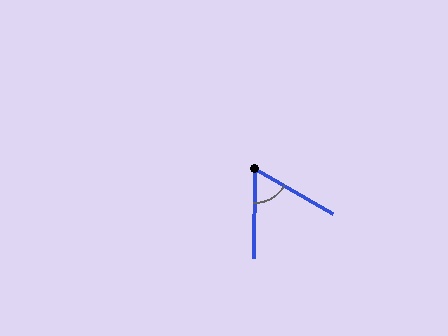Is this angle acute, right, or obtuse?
It is acute.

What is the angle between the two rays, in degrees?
Approximately 61 degrees.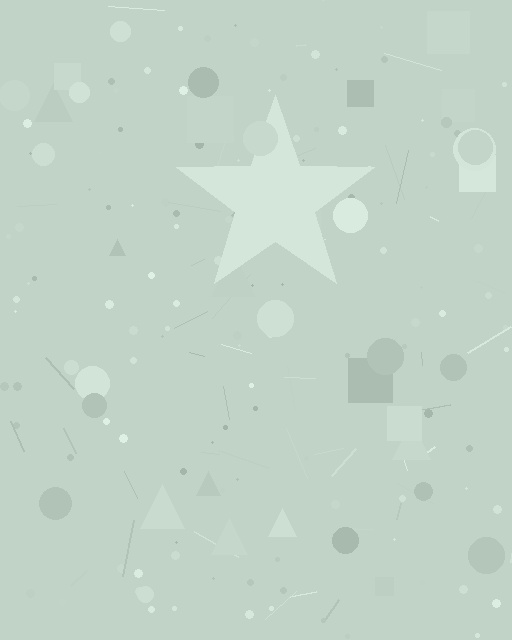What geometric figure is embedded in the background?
A star is embedded in the background.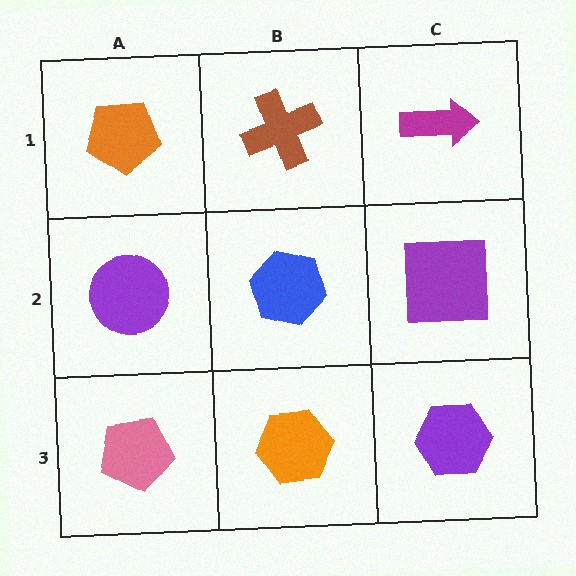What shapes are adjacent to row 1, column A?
A purple circle (row 2, column A), a brown cross (row 1, column B).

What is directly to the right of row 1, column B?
A magenta arrow.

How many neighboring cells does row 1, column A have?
2.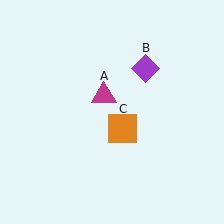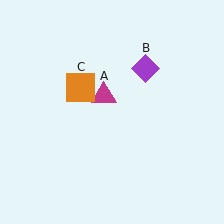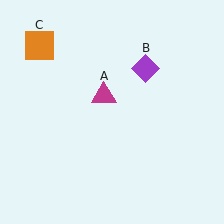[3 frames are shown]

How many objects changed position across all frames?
1 object changed position: orange square (object C).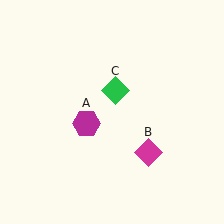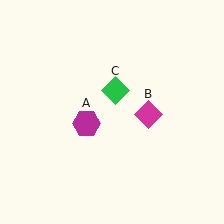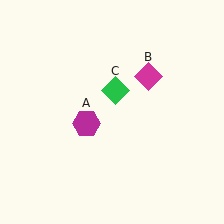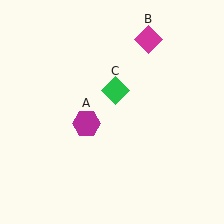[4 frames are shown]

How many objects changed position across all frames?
1 object changed position: magenta diamond (object B).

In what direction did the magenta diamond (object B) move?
The magenta diamond (object B) moved up.